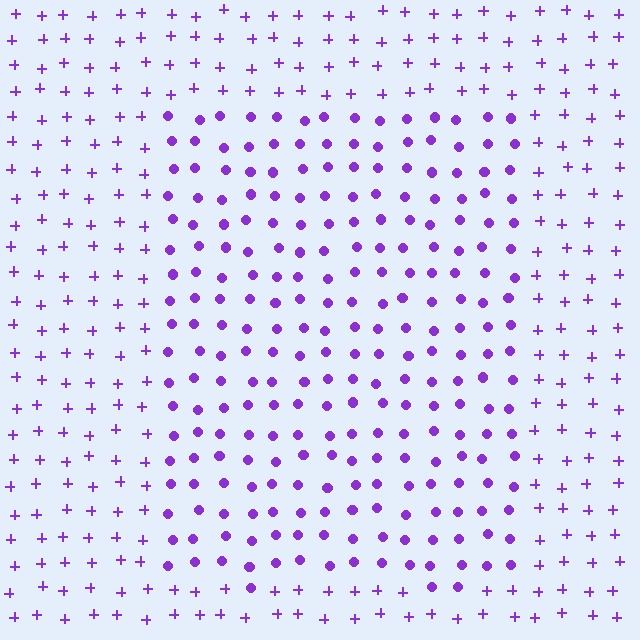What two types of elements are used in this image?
The image uses circles inside the rectangle region and plus signs outside it.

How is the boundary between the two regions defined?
The boundary is defined by a change in element shape: circles inside vs. plus signs outside. All elements share the same color and spacing.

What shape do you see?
I see a rectangle.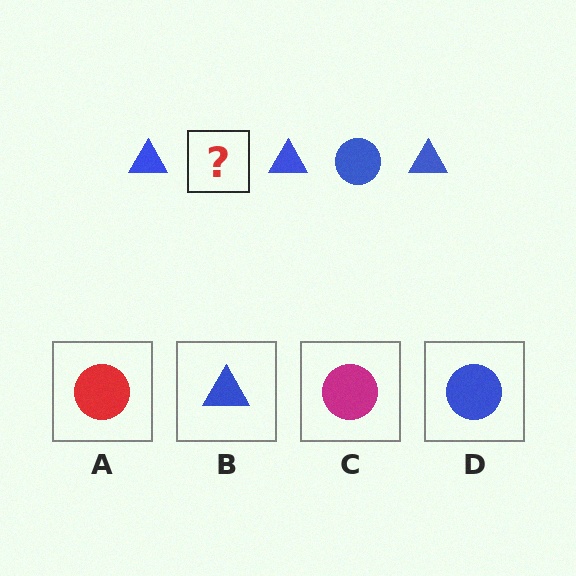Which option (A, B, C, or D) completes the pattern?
D.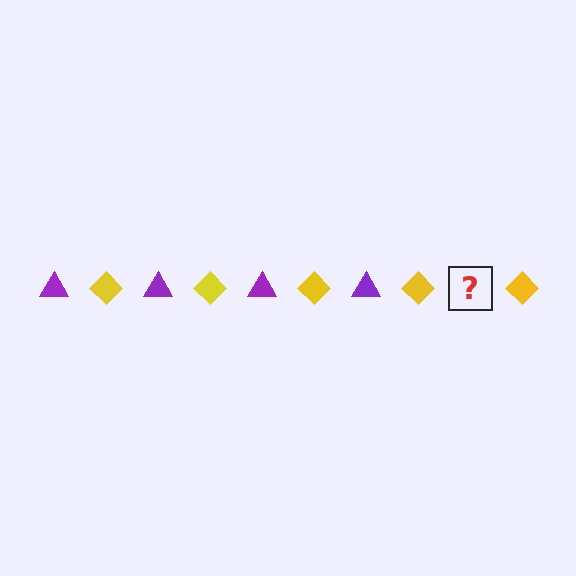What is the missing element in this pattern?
The missing element is a purple triangle.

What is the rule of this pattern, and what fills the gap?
The rule is that the pattern alternates between purple triangle and yellow diamond. The gap should be filled with a purple triangle.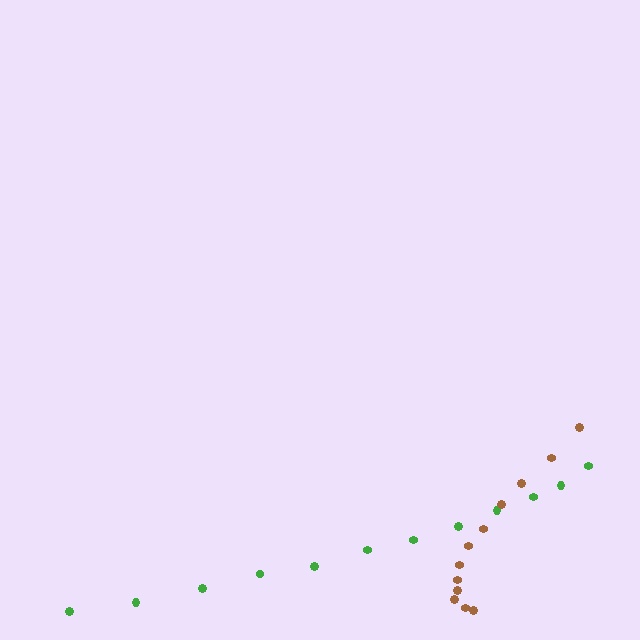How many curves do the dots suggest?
There are 2 distinct paths.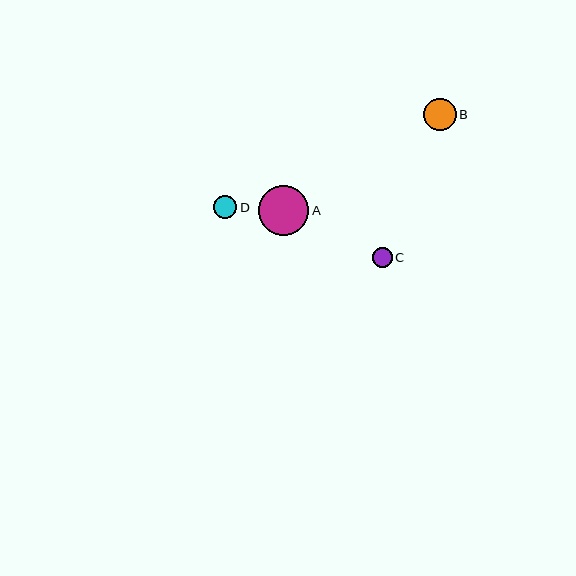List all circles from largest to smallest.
From largest to smallest: A, B, D, C.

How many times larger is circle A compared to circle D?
Circle A is approximately 2.2 times the size of circle D.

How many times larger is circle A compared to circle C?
Circle A is approximately 2.5 times the size of circle C.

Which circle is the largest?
Circle A is the largest with a size of approximately 50 pixels.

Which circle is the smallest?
Circle C is the smallest with a size of approximately 20 pixels.